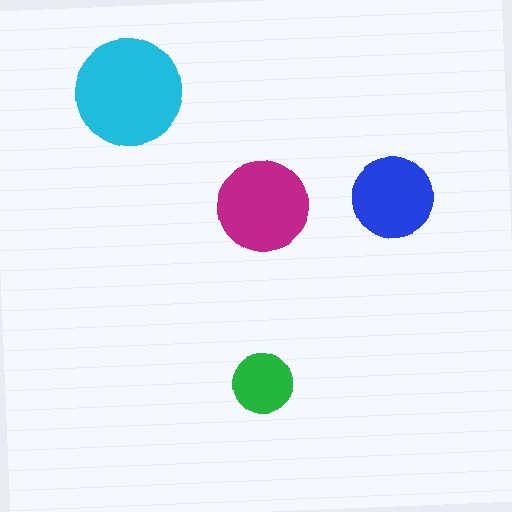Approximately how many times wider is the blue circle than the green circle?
About 1.5 times wider.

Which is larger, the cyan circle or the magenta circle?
The cyan one.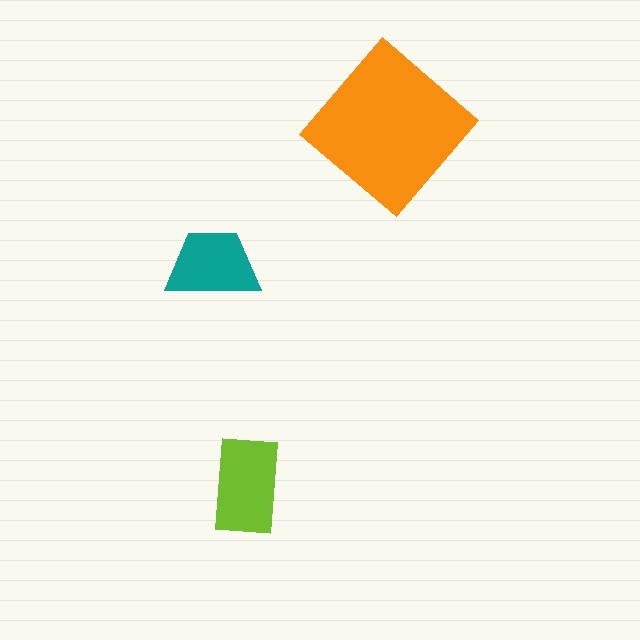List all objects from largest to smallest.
The orange diamond, the lime rectangle, the teal trapezoid.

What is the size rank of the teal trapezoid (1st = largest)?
3rd.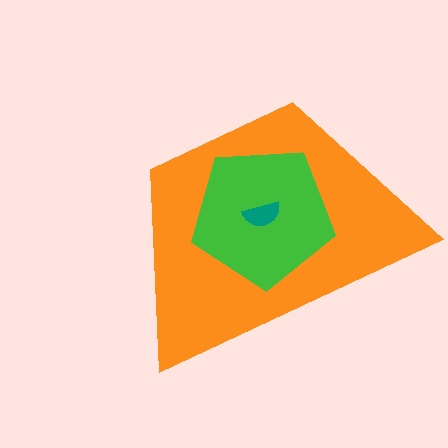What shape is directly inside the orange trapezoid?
The green pentagon.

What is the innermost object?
The teal semicircle.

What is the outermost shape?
The orange trapezoid.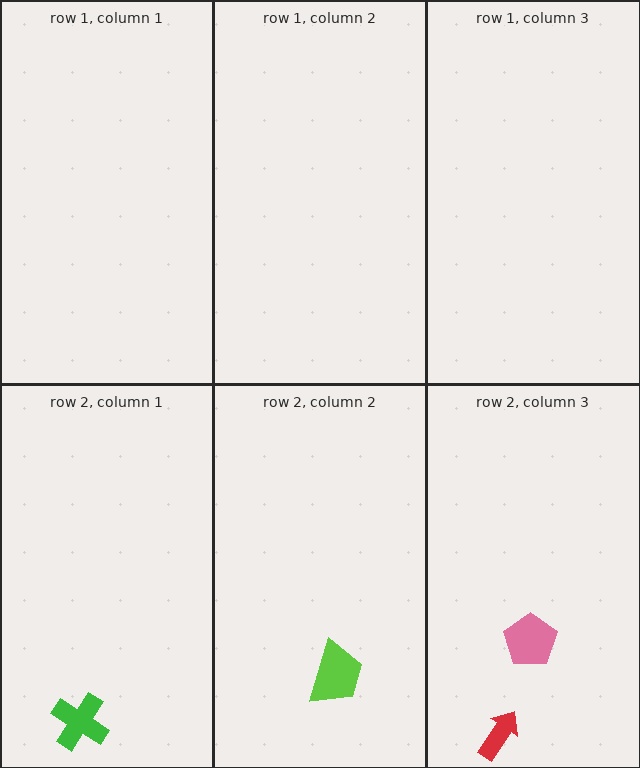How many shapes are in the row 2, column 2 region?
1.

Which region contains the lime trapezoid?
The row 2, column 2 region.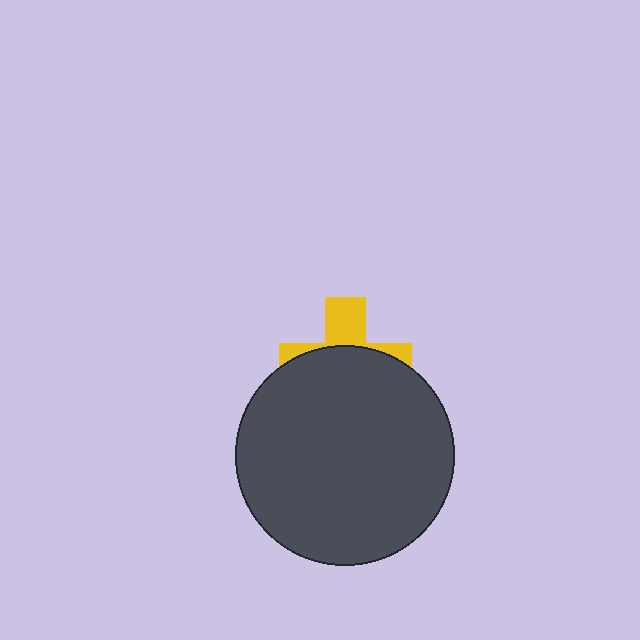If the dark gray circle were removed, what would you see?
You would see the complete yellow cross.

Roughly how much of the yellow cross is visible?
A small part of it is visible (roughly 33%).